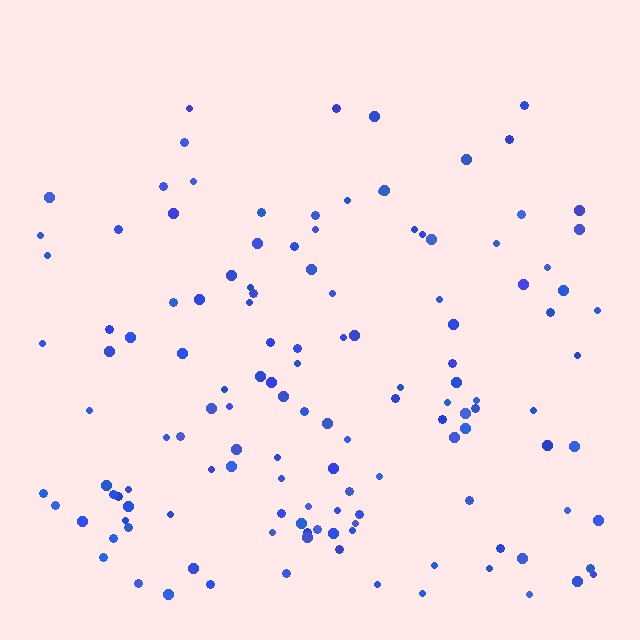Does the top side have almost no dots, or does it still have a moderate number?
Still a moderate number, just noticeably fewer than the bottom.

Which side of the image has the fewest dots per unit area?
The top.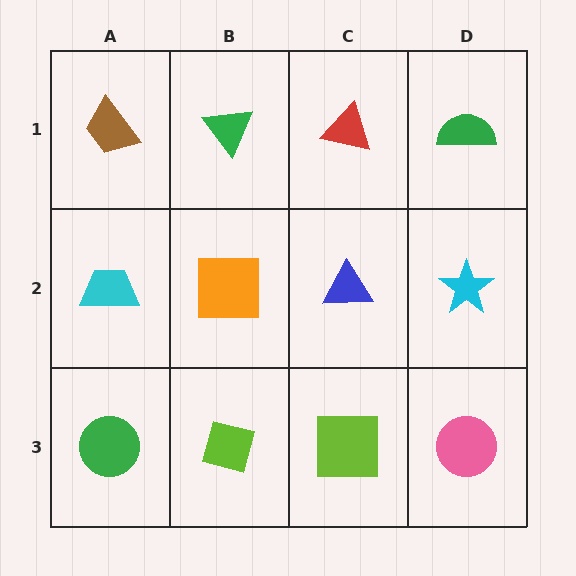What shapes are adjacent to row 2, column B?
A green triangle (row 1, column B), a lime square (row 3, column B), a cyan trapezoid (row 2, column A), a blue triangle (row 2, column C).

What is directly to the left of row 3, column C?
A lime square.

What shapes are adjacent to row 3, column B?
An orange square (row 2, column B), a green circle (row 3, column A), a lime square (row 3, column C).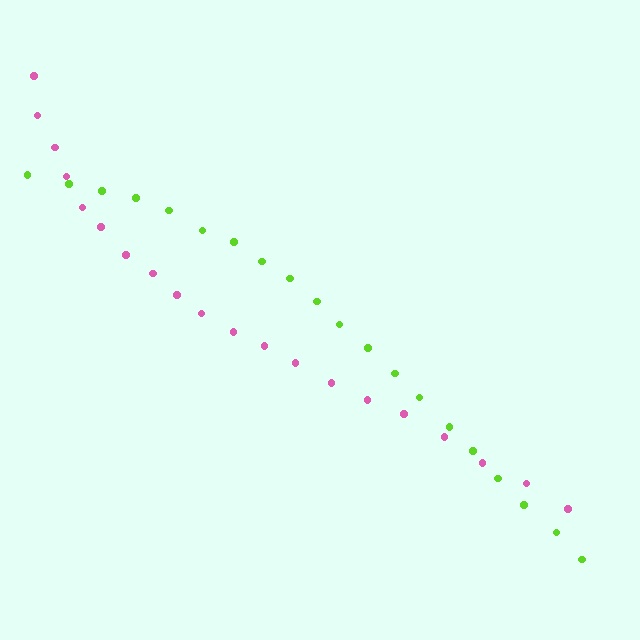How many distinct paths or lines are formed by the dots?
There are 2 distinct paths.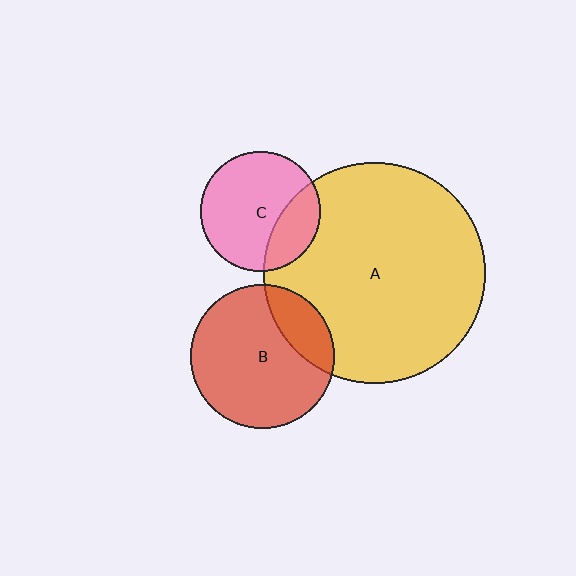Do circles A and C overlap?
Yes.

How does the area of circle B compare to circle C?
Approximately 1.4 times.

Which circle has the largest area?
Circle A (yellow).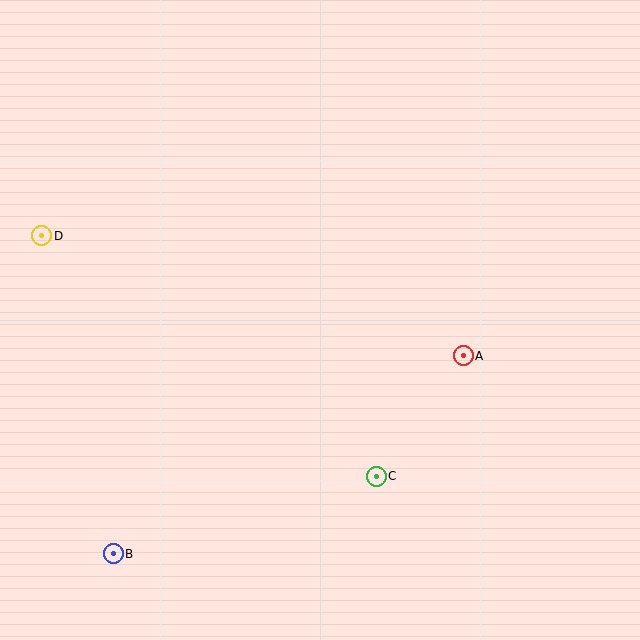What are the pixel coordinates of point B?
Point B is at (113, 554).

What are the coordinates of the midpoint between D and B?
The midpoint between D and B is at (77, 395).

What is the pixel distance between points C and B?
The distance between C and B is 275 pixels.